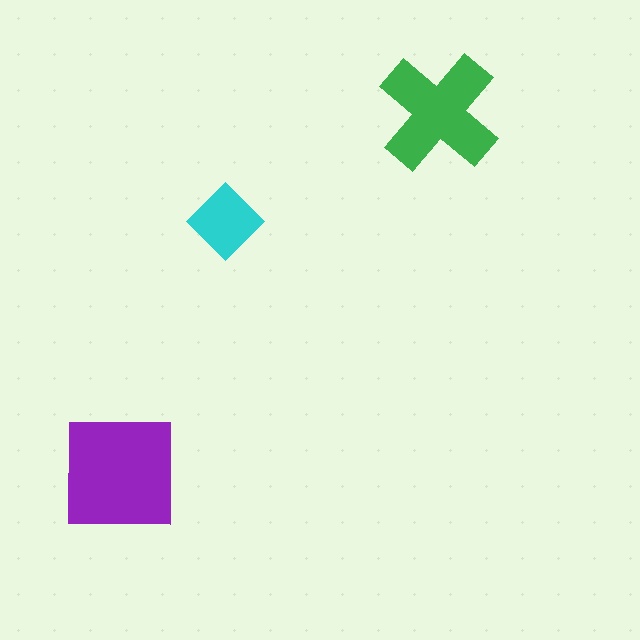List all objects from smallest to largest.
The cyan diamond, the green cross, the purple square.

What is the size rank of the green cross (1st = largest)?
2nd.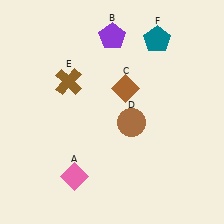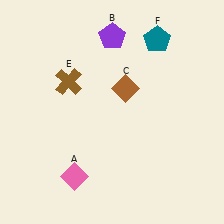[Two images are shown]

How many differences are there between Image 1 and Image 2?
There is 1 difference between the two images.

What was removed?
The brown circle (D) was removed in Image 2.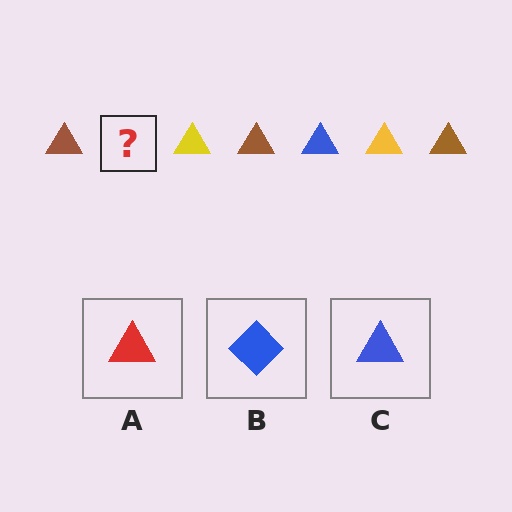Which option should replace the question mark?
Option C.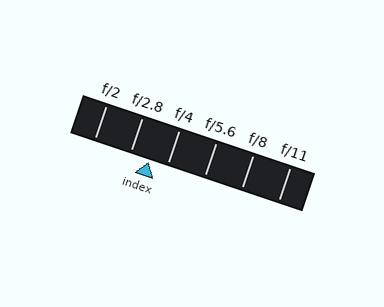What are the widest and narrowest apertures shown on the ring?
The widest aperture shown is f/2 and the narrowest is f/11.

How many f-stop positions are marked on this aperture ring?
There are 6 f-stop positions marked.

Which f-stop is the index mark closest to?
The index mark is closest to f/4.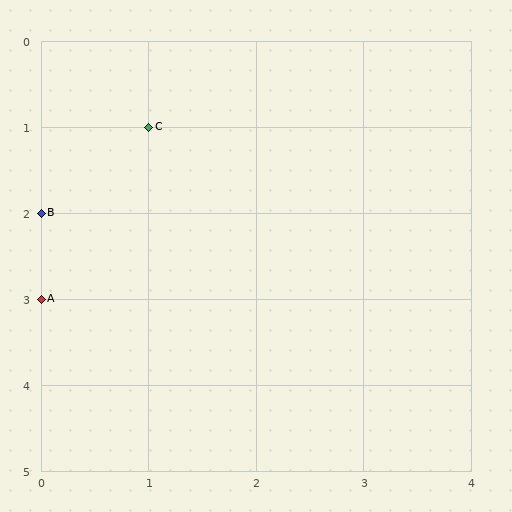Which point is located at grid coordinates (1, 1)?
Point C is at (1, 1).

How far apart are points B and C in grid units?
Points B and C are 1 column and 1 row apart (about 1.4 grid units diagonally).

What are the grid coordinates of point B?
Point B is at grid coordinates (0, 2).